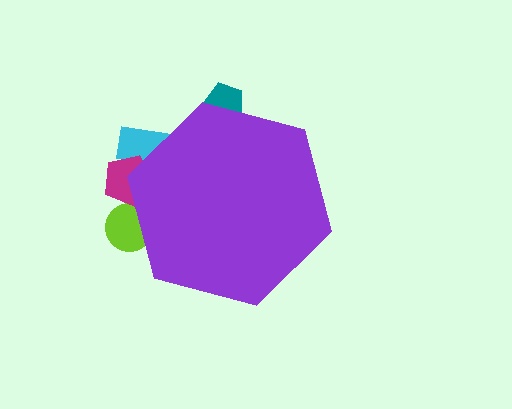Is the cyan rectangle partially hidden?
Yes, the cyan rectangle is partially hidden behind the purple hexagon.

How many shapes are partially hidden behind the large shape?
4 shapes are partially hidden.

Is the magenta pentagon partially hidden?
Yes, the magenta pentagon is partially hidden behind the purple hexagon.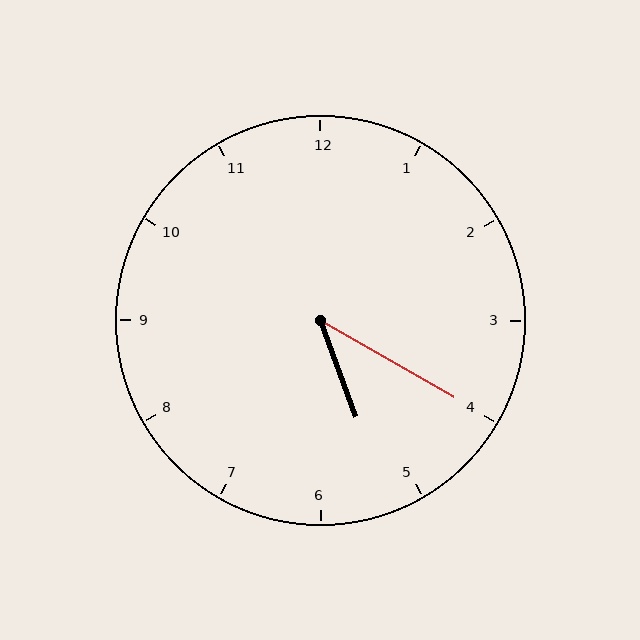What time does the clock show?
5:20.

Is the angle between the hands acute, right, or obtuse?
It is acute.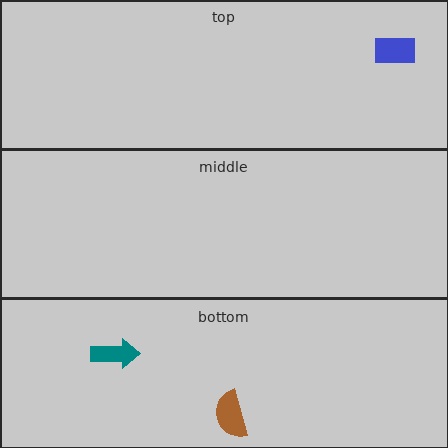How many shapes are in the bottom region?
2.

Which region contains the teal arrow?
The bottom region.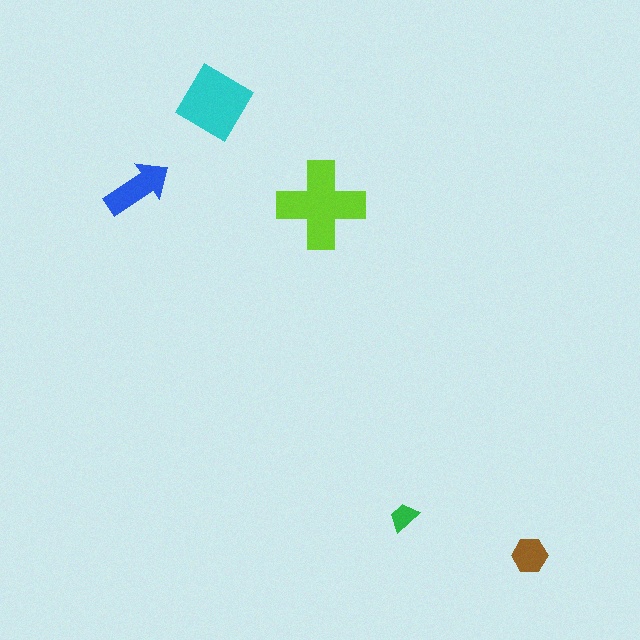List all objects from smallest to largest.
The green trapezoid, the brown hexagon, the blue arrow, the cyan diamond, the lime cross.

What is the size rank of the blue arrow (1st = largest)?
3rd.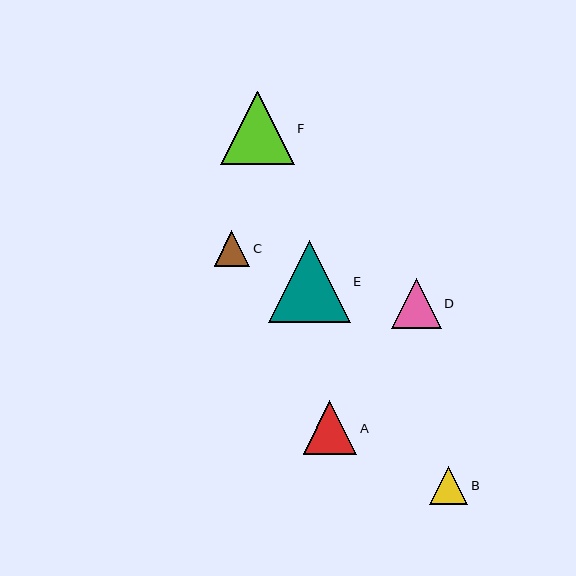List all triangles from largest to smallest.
From largest to smallest: E, F, A, D, B, C.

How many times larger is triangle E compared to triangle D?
Triangle E is approximately 1.6 times the size of triangle D.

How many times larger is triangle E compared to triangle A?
Triangle E is approximately 1.5 times the size of triangle A.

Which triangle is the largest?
Triangle E is the largest with a size of approximately 81 pixels.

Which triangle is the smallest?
Triangle C is the smallest with a size of approximately 35 pixels.